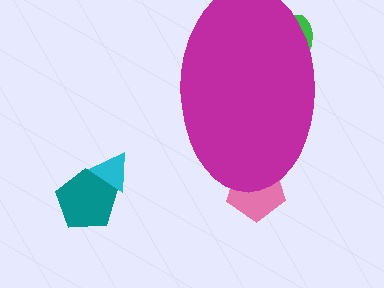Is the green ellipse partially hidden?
Yes, the green ellipse is partially hidden behind the magenta ellipse.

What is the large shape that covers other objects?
A magenta ellipse.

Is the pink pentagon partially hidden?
Yes, the pink pentagon is partially hidden behind the magenta ellipse.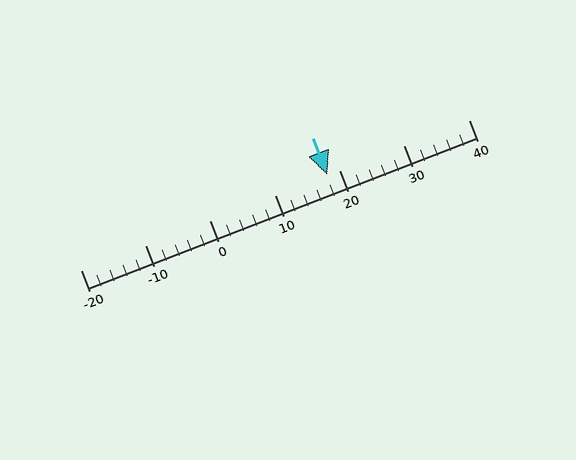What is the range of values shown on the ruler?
The ruler shows values from -20 to 40.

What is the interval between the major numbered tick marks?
The major tick marks are spaced 10 units apart.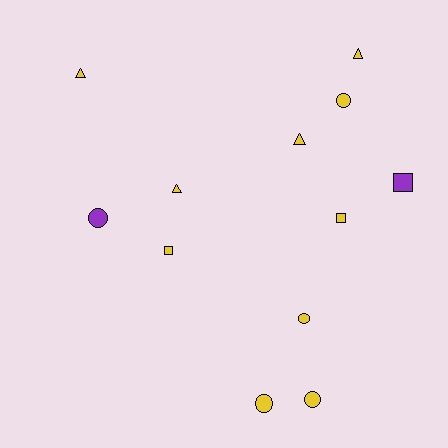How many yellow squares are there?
There are 2 yellow squares.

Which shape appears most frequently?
Circle, with 5 objects.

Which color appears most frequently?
Yellow, with 10 objects.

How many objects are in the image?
There are 12 objects.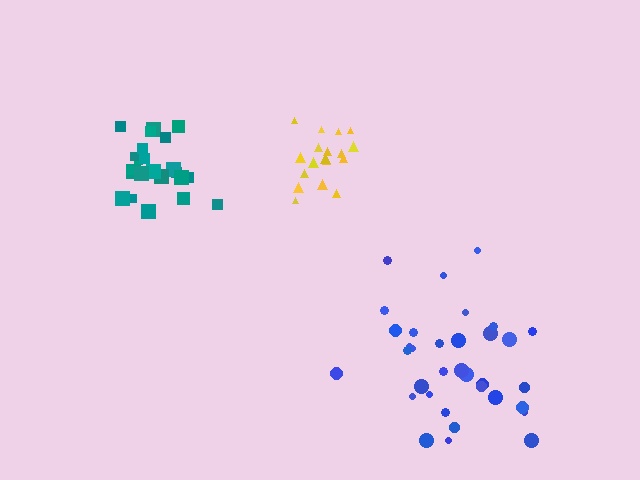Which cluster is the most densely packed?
Yellow.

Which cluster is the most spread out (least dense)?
Blue.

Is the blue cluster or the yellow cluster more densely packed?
Yellow.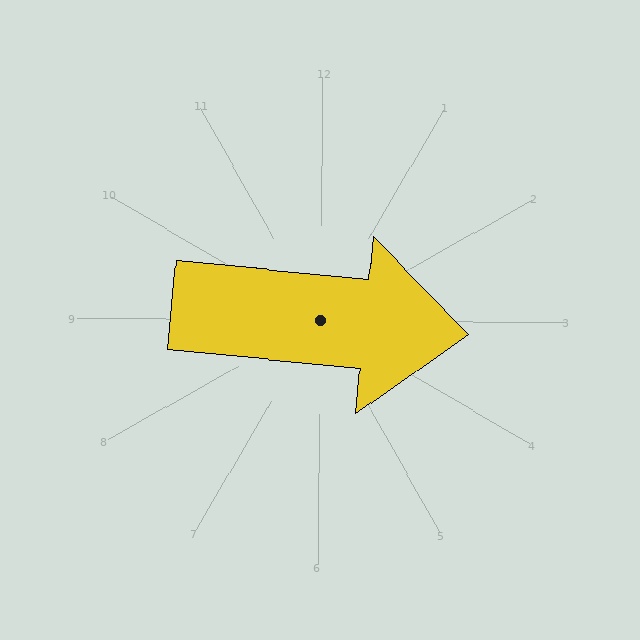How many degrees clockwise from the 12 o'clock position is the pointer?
Approximately 95 degrees.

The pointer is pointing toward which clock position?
Roughly 3 o'clock.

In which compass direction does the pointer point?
East.